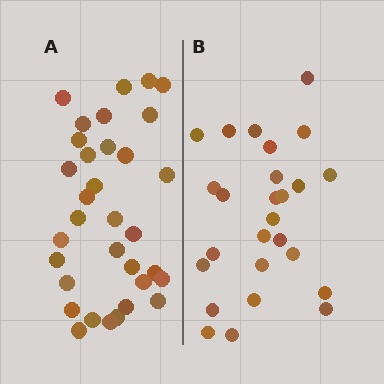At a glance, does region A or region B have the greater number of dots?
Region A (the left region) has more dots.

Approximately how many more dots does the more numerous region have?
Region A has roughly 8 or so more dots than region B.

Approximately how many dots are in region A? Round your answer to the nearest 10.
About 30 dots. (The exact count is 33, which rounds to 30.)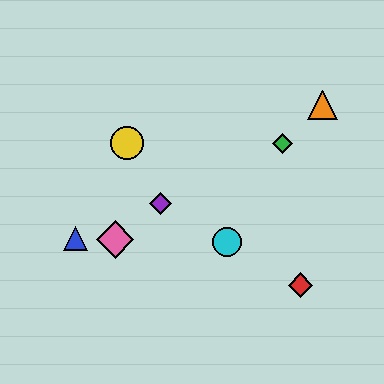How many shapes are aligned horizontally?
2 shapes (the green diamond, the yellow circle) are aligned horizontally.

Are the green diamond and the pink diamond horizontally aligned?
No, the green diamond is at y≈143 and the pink diamond is at y≈240.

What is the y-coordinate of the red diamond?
The red diamond is at y≈285.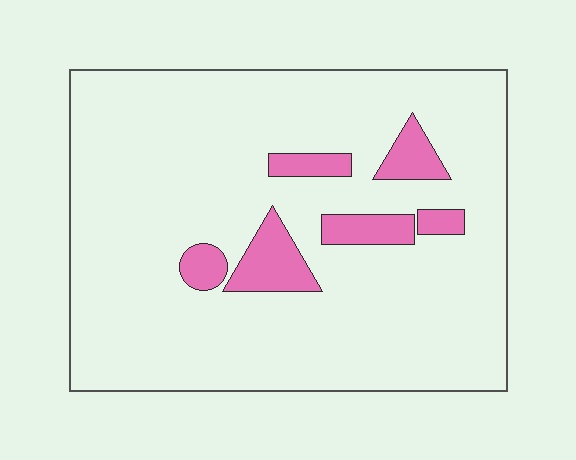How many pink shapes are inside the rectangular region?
6.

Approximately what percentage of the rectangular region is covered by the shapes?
Approximately 10%.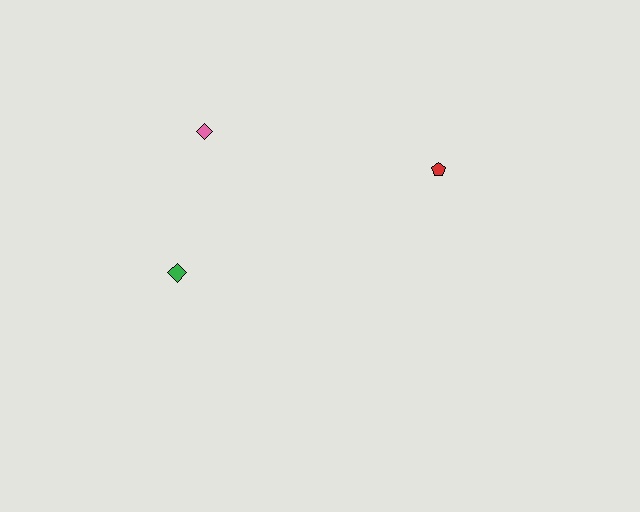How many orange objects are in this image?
There are no orange objects.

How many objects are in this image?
There are 3 objects.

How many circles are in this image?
There are no circles.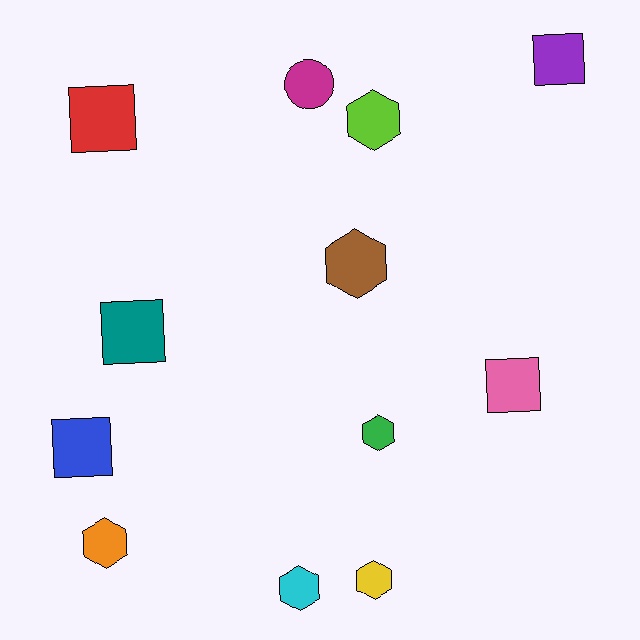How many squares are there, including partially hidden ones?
There are 5 squares.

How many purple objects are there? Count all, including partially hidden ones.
There is 1 purple object.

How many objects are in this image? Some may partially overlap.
There are 12 objects.